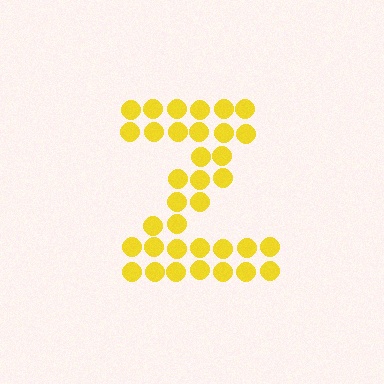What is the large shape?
The large shape is the letter Z.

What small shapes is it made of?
It is made of small circles.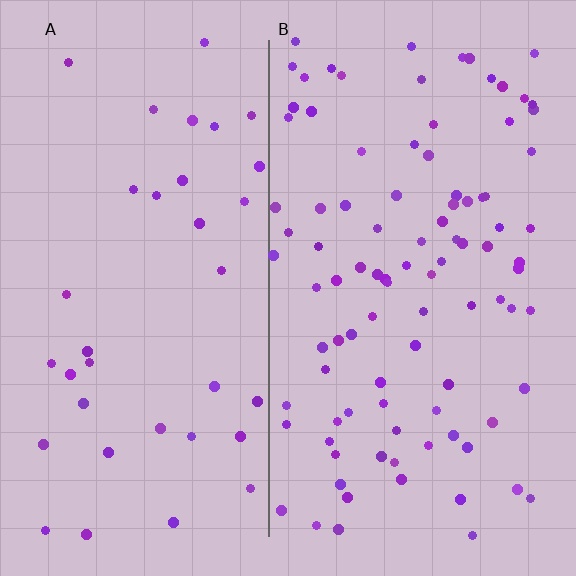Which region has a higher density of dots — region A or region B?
B (the right).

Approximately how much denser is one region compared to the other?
Approximately 2.7× — region B over region A.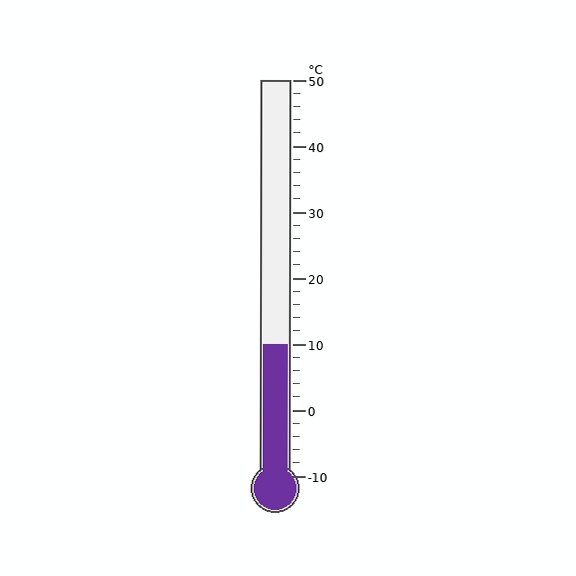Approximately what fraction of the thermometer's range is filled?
The thermometer is filled to approximately 35% of its range.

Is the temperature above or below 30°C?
The temperature is below 30°C.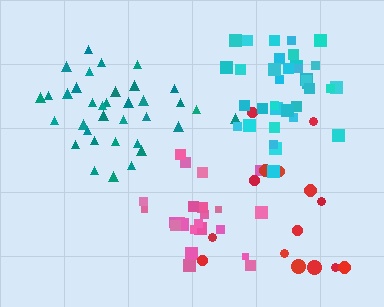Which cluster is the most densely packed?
Cyan.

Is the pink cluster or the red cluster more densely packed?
Pink.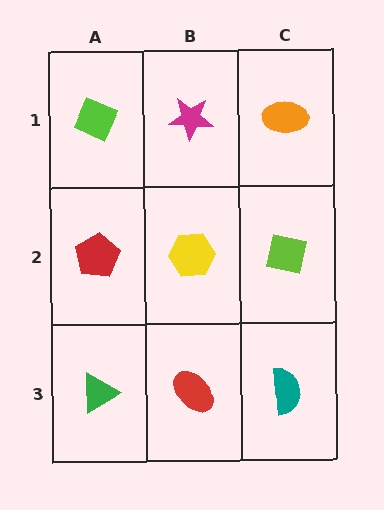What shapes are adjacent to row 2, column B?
A magenta star (row 1, column B), a red ellipse (row 3, column B), a red pentagon (row 2, column A), a lime square (row 2, column C).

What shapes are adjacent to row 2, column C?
An orange ellipse (row 1, column C), a teal semicircle (row 3, column C), a yellow hexagon (row 2, column B).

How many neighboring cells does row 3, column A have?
2.